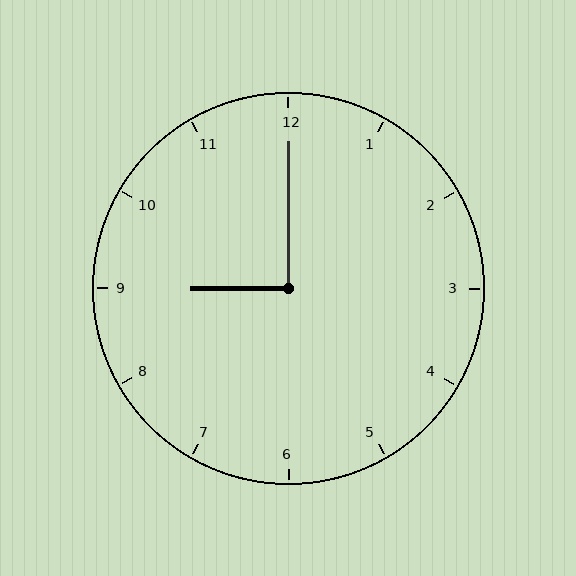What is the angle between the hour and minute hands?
Approximately 90 degrees.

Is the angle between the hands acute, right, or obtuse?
It is right.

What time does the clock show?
9:00.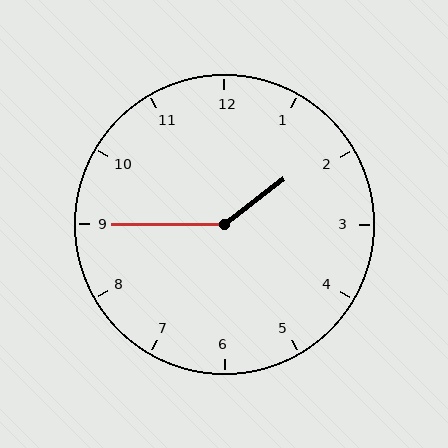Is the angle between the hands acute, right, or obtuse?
It is obtuse.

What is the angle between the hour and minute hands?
Approximately 142 degrees.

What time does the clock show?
1:45.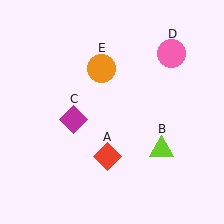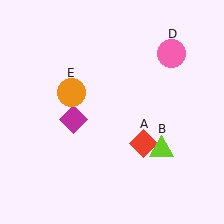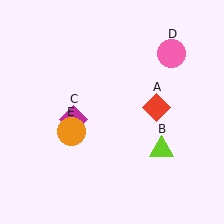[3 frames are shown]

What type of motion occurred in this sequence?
The red diamond (object A), orange circle (object E) rotated counterclockwise around the center of the scene.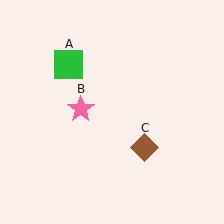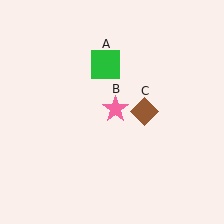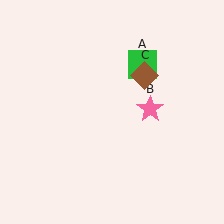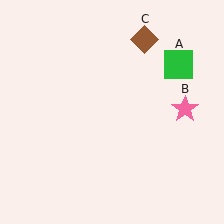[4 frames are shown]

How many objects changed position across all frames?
3 objects changed position: green square (object A), pink star (object B), brown diamond (object C).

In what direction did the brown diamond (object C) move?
The brown diamond (object C) moved up.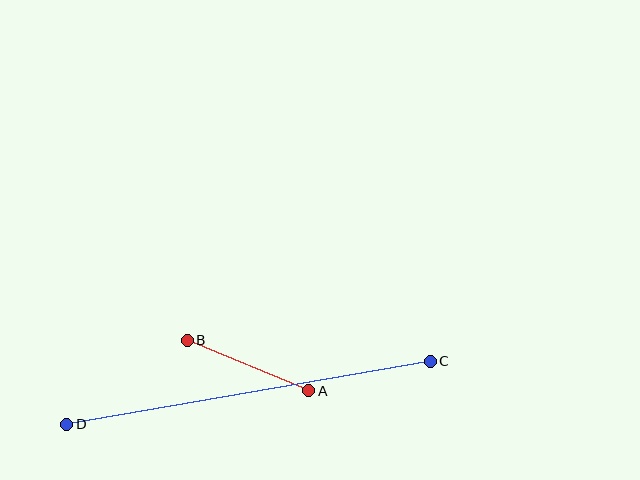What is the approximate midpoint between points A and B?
The midpoint is at approximately (248, 366) pixels.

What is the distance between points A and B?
The distance is approximately 132 pixels.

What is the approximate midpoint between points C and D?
The midpoint is at approximately (248, 393) pixels.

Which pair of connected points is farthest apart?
Points C and D are farthest apart.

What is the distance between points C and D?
The distance is approximately 369 pixels.